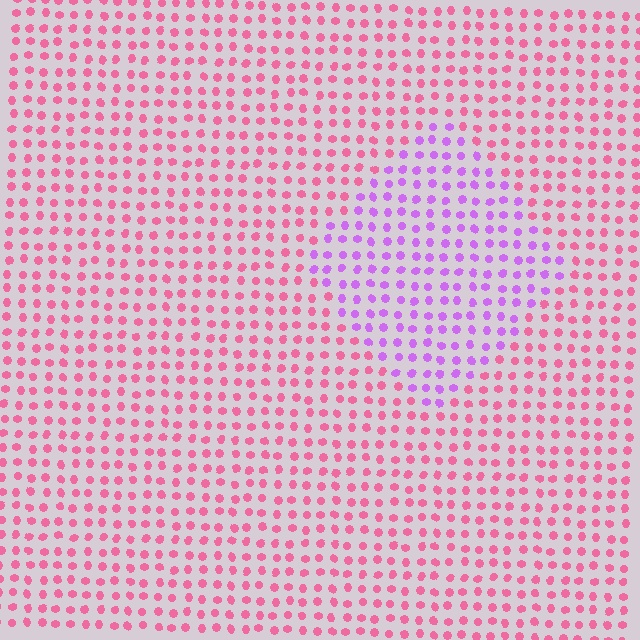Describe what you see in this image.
The image is filled with small pink elements in a uniform arrangement. A diamond-shaped region is visible where the elements are tinted to a slightly different hue, forming a subtle color boundary.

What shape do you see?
I see a diamond.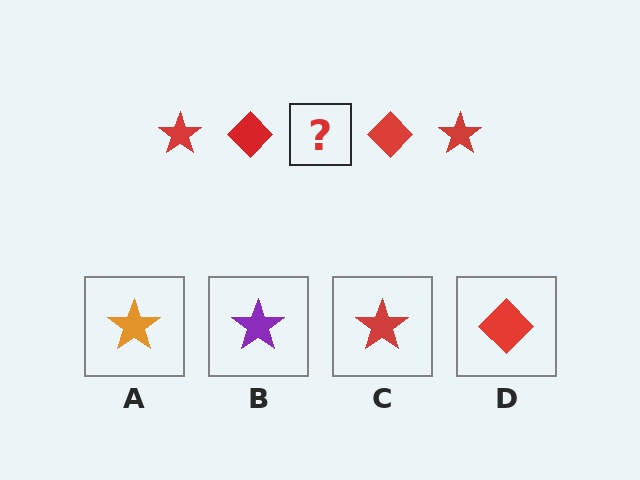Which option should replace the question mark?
Option C.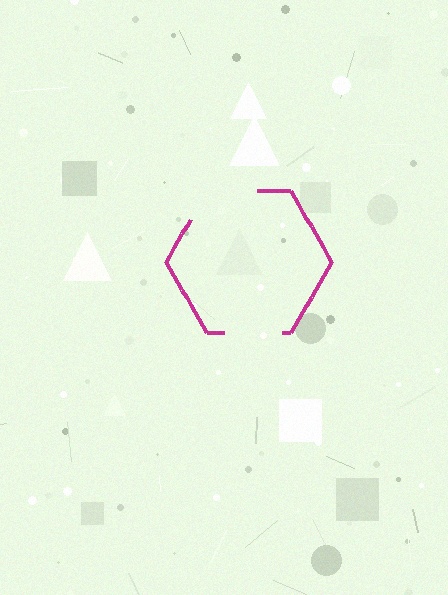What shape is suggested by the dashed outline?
The dashed outline suggests a hexagon.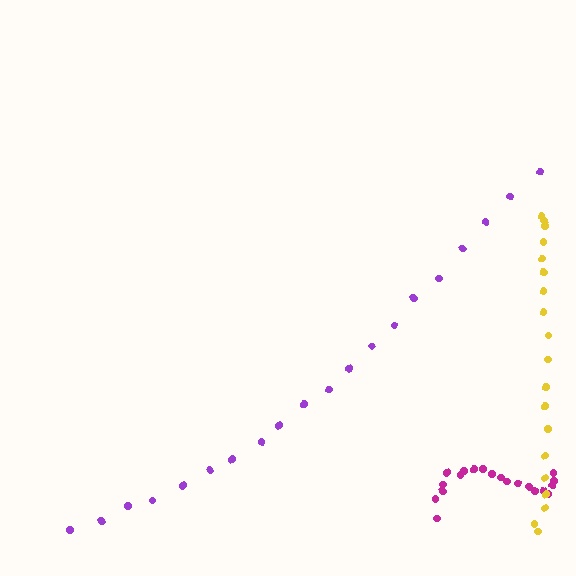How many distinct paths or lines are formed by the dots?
There are 3 distinct paths.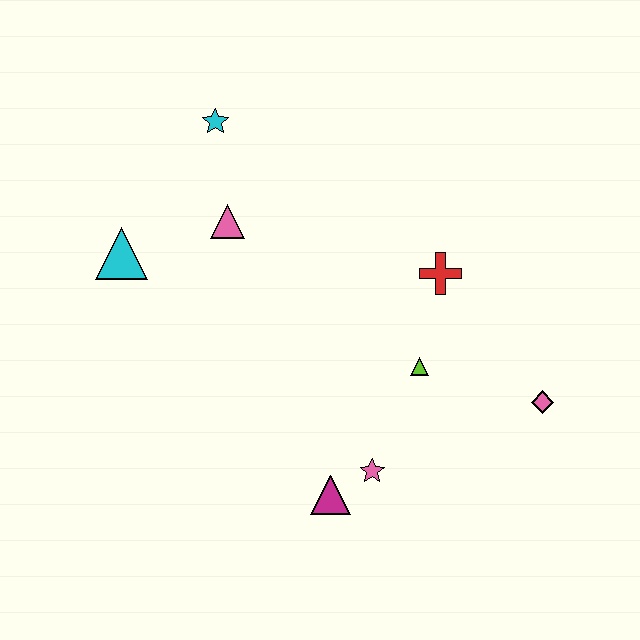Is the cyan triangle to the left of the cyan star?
Yes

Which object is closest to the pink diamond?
The lime triangle is closest to the pink diamond.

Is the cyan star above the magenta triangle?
Yes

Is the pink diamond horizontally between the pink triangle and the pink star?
No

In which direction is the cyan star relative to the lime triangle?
The cyan star is above the lime triangle.